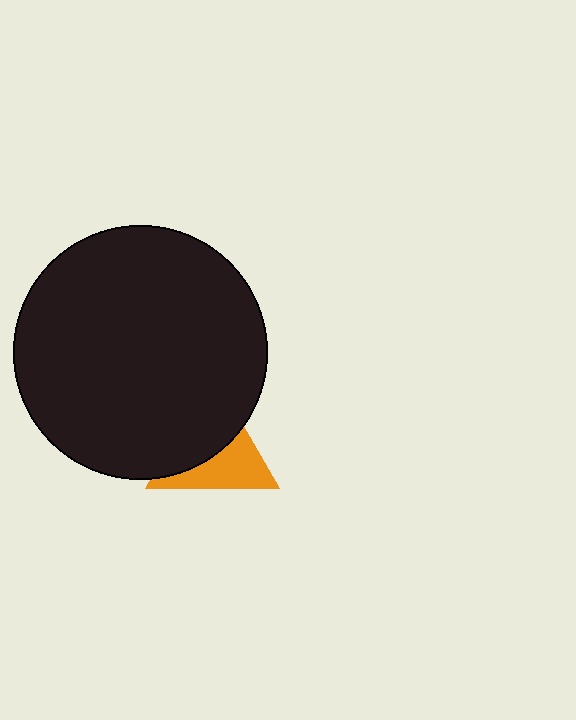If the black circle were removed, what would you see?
You would see the complete orange triangle.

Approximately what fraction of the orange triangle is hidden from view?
Roughly 54% of the orange triangle is hidden behind the black circle.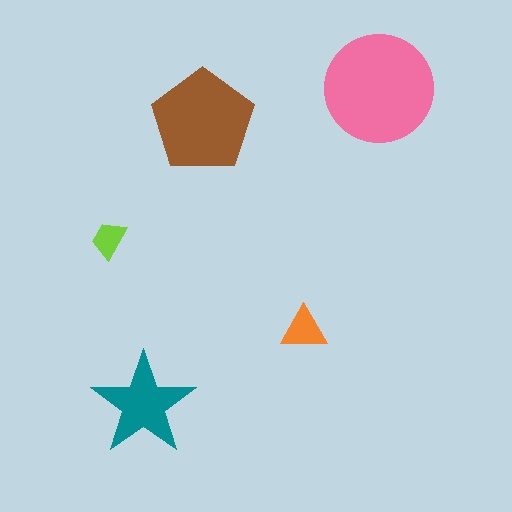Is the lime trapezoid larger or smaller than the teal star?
Smaller.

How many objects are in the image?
There are 5 objects in the image.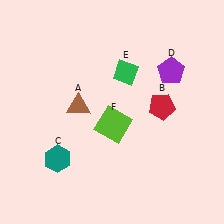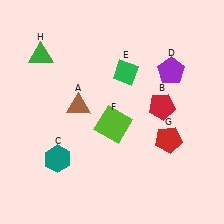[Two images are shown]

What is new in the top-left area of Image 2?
A green triangle (H) was added in the top-left area of Image 2.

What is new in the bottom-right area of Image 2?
A red pentagon (G) was added in the bottom-right area of Image 2.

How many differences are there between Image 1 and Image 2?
There are 2 differences between the two images.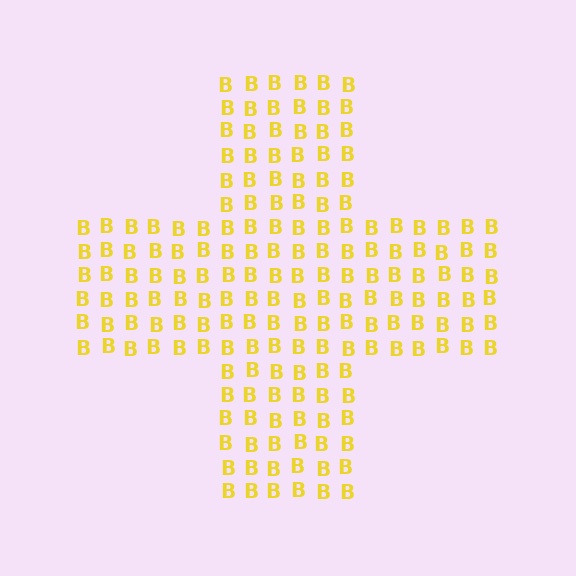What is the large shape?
The large shape is a cross.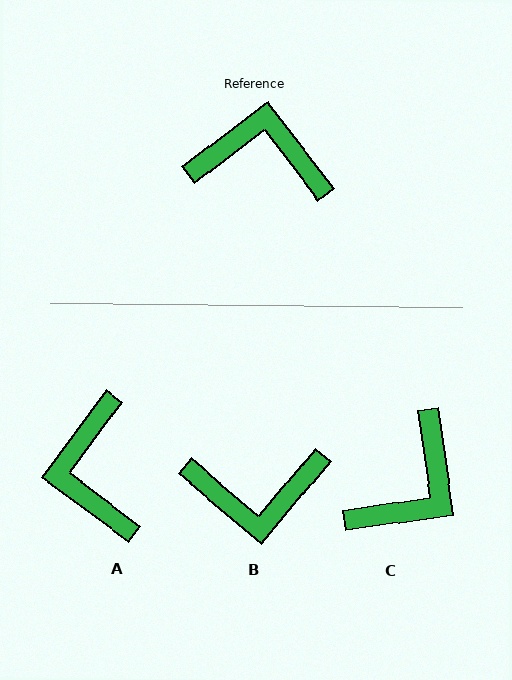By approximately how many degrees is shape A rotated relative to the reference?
Approximately 106 degrees counter-clockwise.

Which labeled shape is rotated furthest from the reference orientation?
B, about 167 degrees away.